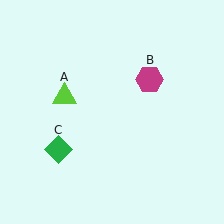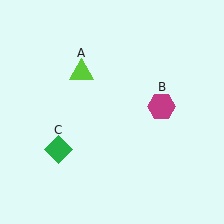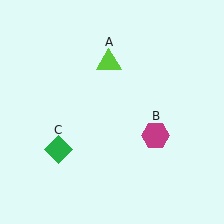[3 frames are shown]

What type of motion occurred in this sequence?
The lime triangle (object A), magenta hexagon (object B) rotated clockwise around the center of the scene.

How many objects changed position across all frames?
2 objects changed position: lime triangle (object A), magenta hexagon (object B).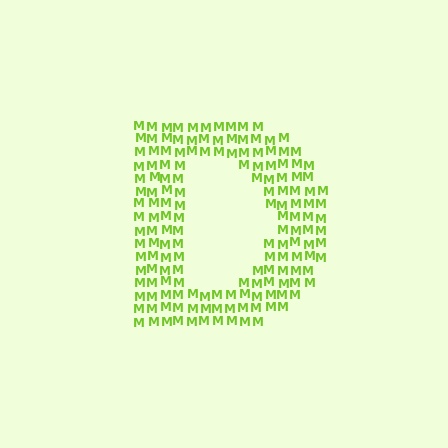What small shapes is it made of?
It is made of small letter M's.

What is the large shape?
The large shape is the letter D.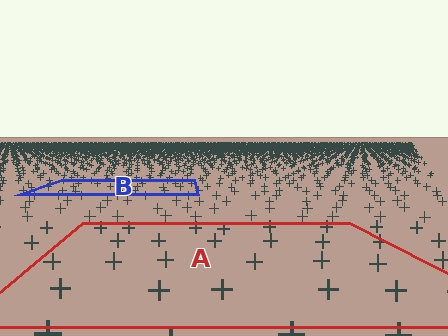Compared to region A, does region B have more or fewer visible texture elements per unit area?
Region B has more texture elements per unit area — they are packed more densely because it is farther away.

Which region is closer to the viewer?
Region A is closer. The texture elements there are larger and more spread out.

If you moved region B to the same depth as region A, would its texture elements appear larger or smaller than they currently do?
They would appear larger. At a closer depth, the same texture elements are projected at a bigger on-screen size.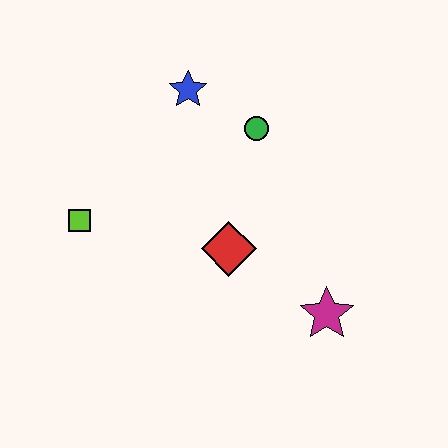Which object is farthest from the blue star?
The magenta star is farthest from the blue star.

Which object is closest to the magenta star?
The red diamond is closest to the magenta star.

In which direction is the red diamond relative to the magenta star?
The red diamond is to the left of the magenta star.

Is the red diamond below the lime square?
Yes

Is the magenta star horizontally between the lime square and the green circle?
No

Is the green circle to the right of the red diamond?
Yes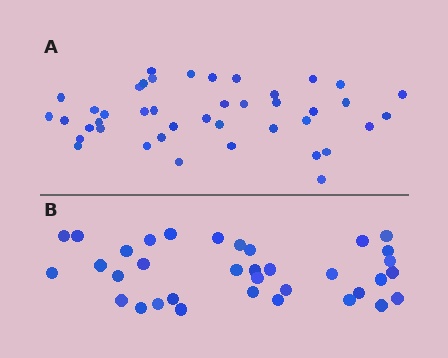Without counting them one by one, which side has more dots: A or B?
Region A (the top region) has more dots.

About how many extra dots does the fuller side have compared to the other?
Region A has roughly 8 or so more dots than region B.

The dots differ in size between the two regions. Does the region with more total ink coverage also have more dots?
No. Region B has more total ink coverage because its dots are larger, but region A actually contains more individual dots. Total area can be misleading — the number of items is what matters here.